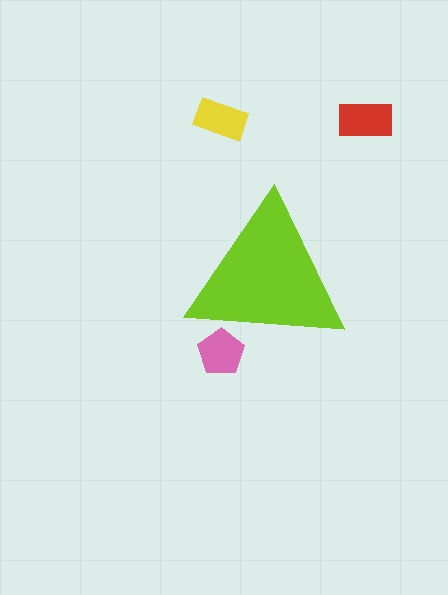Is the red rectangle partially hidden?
No, the red rectangle is fully visible.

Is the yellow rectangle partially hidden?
No, the yellow rectangle is fully visible.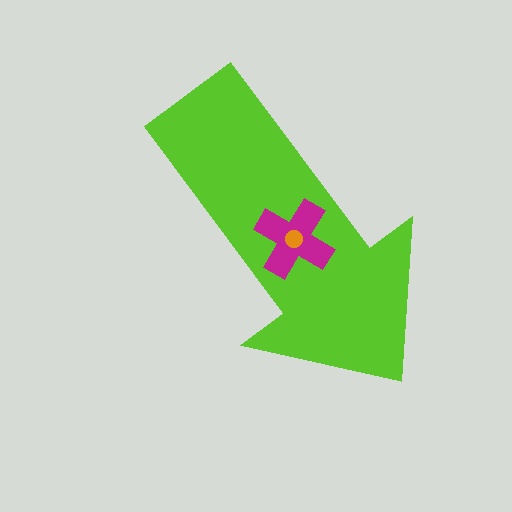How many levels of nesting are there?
3.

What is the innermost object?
The orange circle.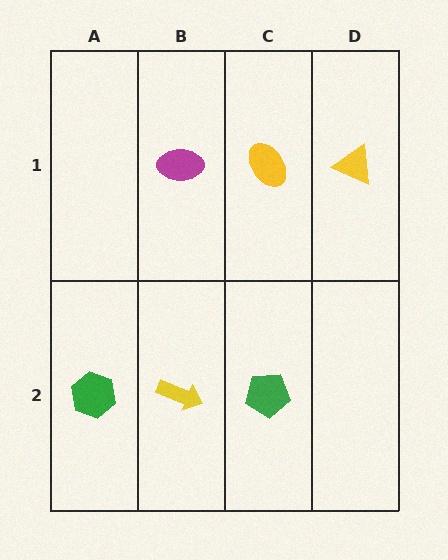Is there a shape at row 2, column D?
No, that cell is empty.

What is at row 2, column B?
A yellow arrow.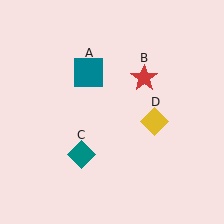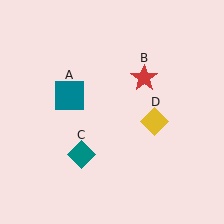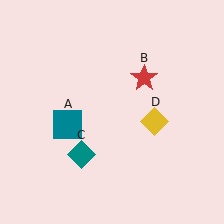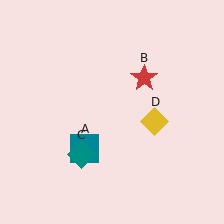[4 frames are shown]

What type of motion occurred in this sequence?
The teal square (object A) rotated counterclockwise around the center of the scene.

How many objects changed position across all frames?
1 object changed position: teal square (object A).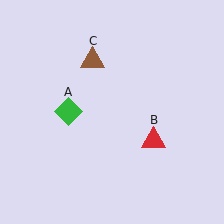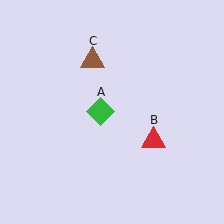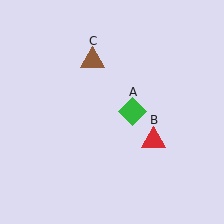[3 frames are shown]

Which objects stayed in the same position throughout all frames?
Red triangle (object B) and brown triangle (object C) remained stationary.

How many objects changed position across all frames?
1 object changed position: green diamond (object A).